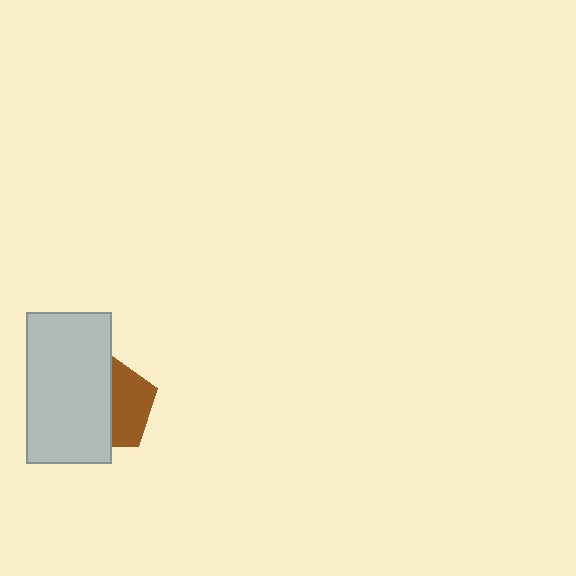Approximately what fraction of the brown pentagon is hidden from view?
Roughly 54% of the brown pentagon is hidden behind the light gray rectangle.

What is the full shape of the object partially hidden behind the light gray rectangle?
The partially hidden object is a brown pentagon.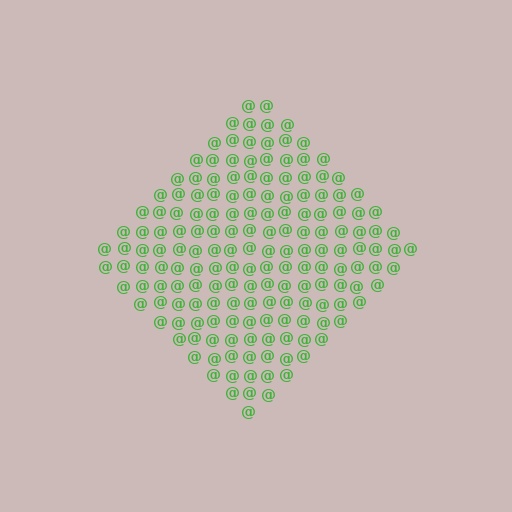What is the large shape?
The large shape is a diamond.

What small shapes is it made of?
It is made of small at signs.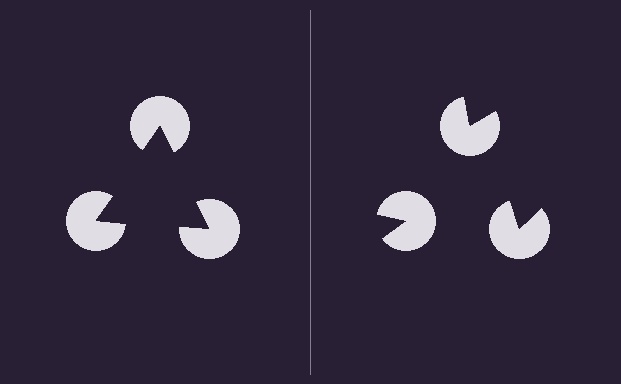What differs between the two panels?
The pac-man discs are positioned identically on both sides; only the wedge orientations differ. On the left they align to a triangle; on the right they are misaligned.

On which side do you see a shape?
An illusory triangle appears on the left side. On the right side the wedge cuts are rotated, so no coherent shape forms.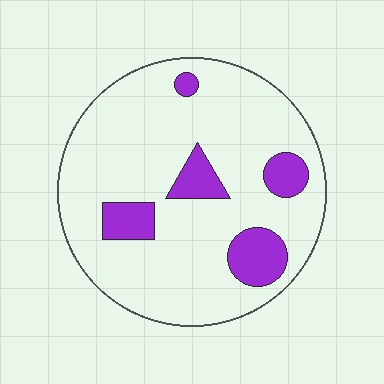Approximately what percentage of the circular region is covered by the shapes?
Approximately 15%.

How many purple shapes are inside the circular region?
5.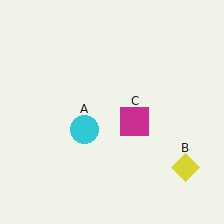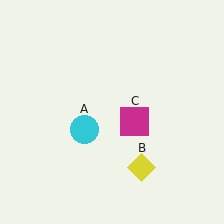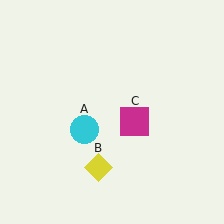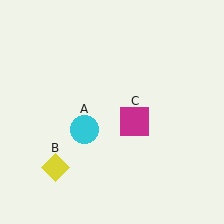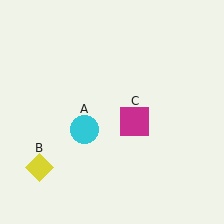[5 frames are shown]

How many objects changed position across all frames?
1 object changed position: yellow diamond (object B).